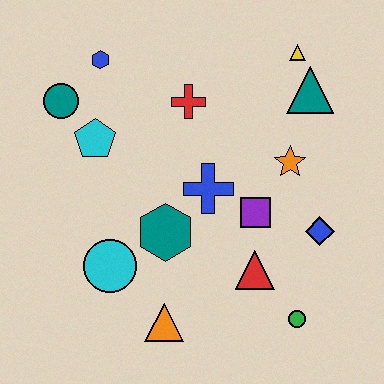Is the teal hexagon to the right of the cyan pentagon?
Yes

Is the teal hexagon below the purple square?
Yes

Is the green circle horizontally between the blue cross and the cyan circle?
No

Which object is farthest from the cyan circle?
The yellow triangle is farthest from the cyan circle.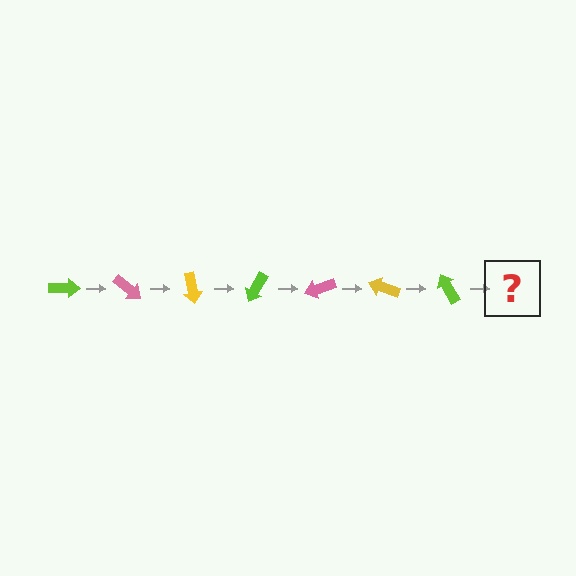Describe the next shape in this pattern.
It should be a pink arrow, rotated 280 degrees from the start.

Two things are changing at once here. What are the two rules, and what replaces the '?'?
The two rules are that it rotates 40 degrees each step and the color cycles through lime, pink, and yellow. The '?' should be a pink arrow, rotated 280 degrees from the start.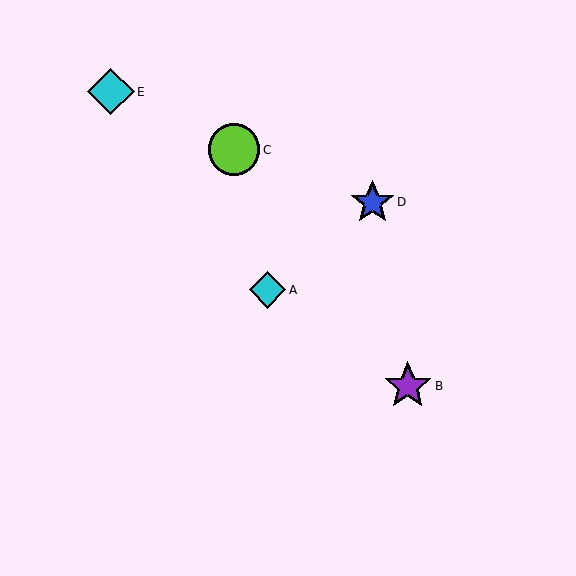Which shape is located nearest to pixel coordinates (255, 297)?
The cyan diamond (labeled A) at (267, 290) is nearest to that location.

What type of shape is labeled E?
Shape E is a cyan diamond.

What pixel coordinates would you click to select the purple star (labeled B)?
Click at (408, 386) to select the purple star B.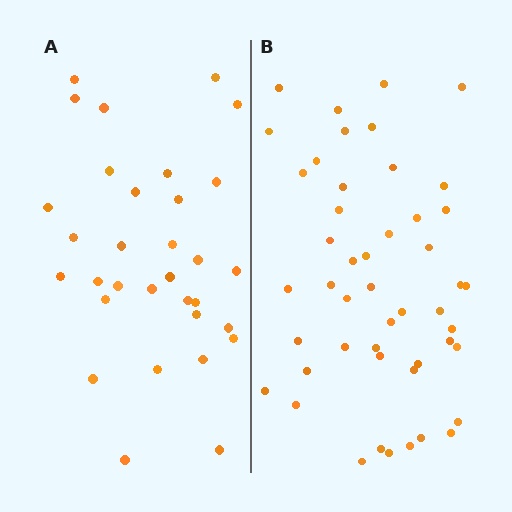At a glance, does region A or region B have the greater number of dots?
Region B (the right region) has more dots.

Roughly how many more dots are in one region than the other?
Region B has approximately 15 more dots than region A.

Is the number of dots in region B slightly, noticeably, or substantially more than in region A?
Region B has substantially more. The ratio is roughly 1.5 to 1.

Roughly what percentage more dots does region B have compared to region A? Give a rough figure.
About 50% more.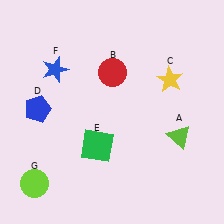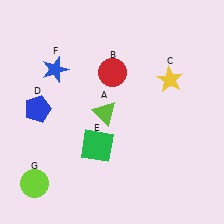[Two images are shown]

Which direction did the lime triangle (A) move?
The lime triangle (A) moved left.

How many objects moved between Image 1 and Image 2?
1 object moved between the two images.